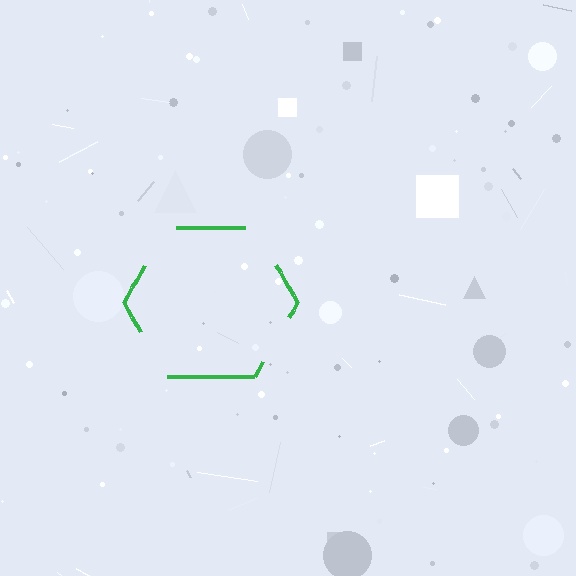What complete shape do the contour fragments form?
The contour fragments form a hexagon.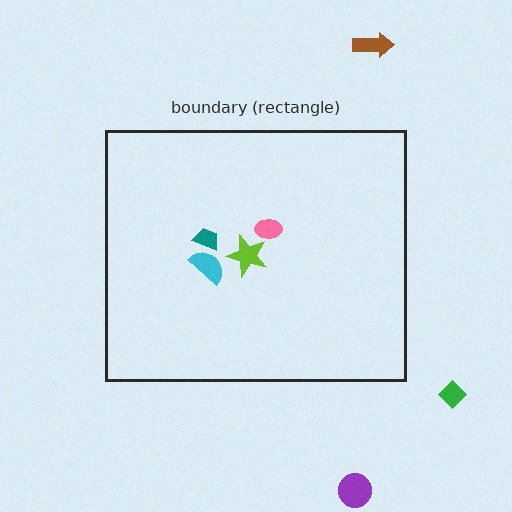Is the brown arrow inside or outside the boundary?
Outside.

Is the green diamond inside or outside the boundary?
Outside.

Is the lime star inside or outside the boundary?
Inside.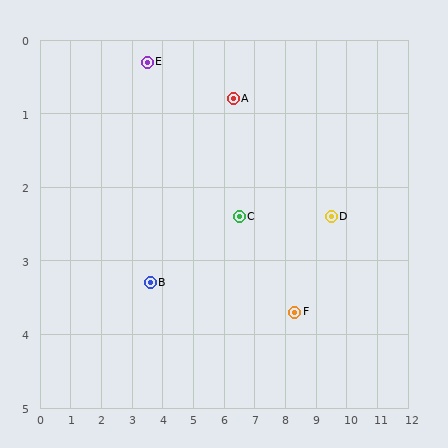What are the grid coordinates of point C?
Point C is at approximately (6.5, 2.4).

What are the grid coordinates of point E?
Point E is at approximately (3.5, 0.3).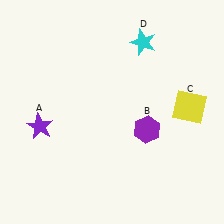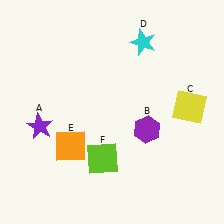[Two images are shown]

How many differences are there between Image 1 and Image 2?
There are 2 differences between the two images.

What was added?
An orange square (E), a lime square (F) were added in Image 2.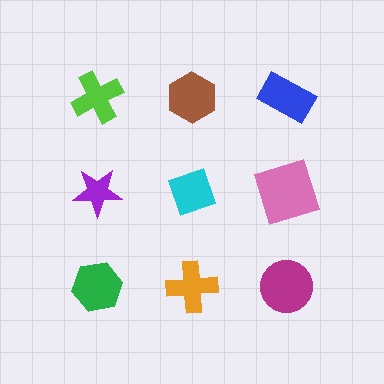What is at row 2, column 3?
A pink square.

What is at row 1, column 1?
A lime cross.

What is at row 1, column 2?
A brown hexagon.